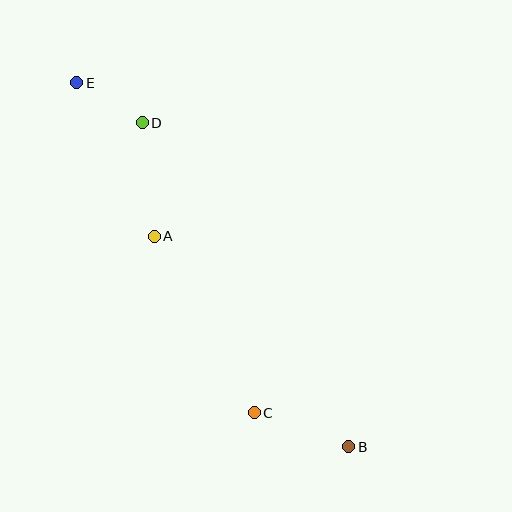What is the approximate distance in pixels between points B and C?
The distance between B and C is approximately 100 pixels.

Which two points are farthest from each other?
Points B and E are farthest from each other.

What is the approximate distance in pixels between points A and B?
The distance between A and B is approximately 287 pixels.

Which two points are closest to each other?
Points D and E are closest to each other.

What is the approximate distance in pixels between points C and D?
The distance between C and D is approximately 311 pixels.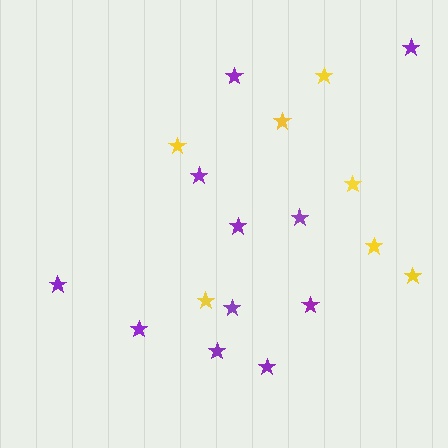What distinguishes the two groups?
There are 2 groups: one group of purple stars (11) and one group of yellow stars (7).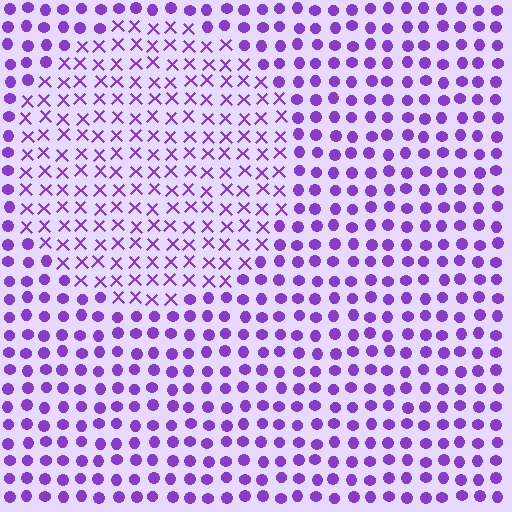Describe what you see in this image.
The image is filled with small purple elements arranged in a uniform grid. A circle-shaped region contains X marks, while the surrounding area contains circles. The boundary is defined purely by the change in element shape.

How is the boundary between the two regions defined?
The boundary is defined by a change in element shape: X marks inside vs. circles outside. All elements share the same color and spacing.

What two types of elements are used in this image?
The image uses X marks inside the circle region and circles outside it.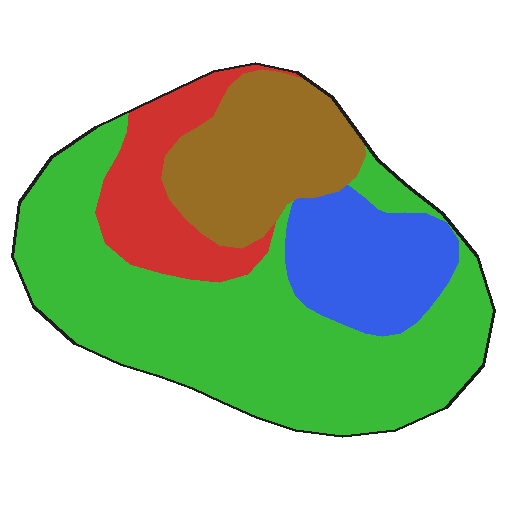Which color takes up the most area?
Green, at roughly 50%.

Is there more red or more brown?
Brown.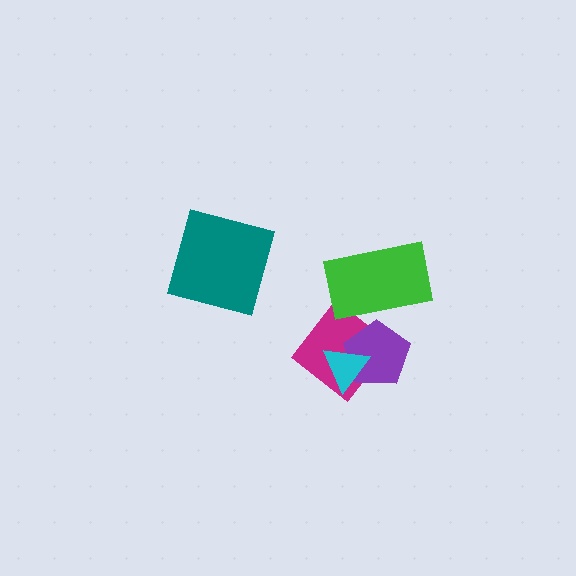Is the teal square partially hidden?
No, no other shape covers it.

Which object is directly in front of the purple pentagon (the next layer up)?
The green rectangle is directly in front of the purple pentagon.